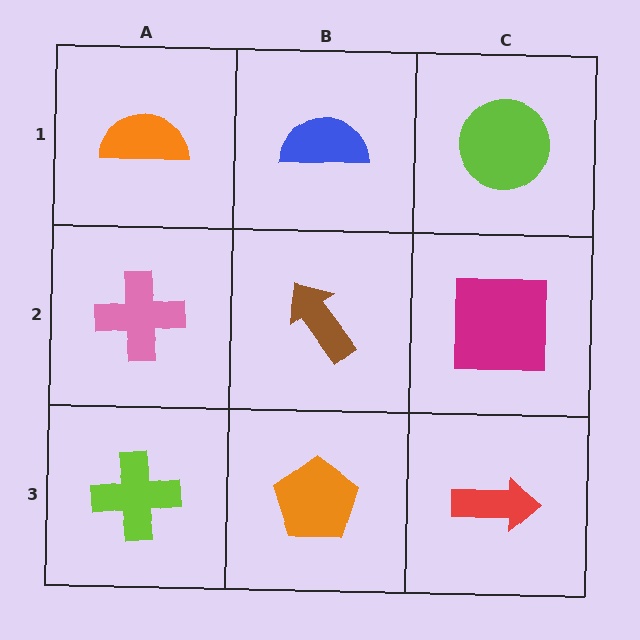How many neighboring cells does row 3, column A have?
2.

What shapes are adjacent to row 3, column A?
A pink cross (row 2, column A), an orange pentagon (row 3, column B).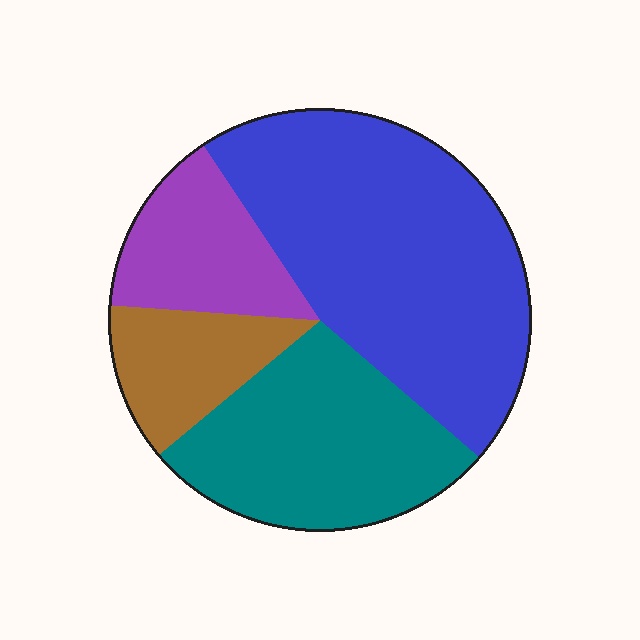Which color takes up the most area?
Blue, at roughly 45%.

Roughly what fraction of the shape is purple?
Purple takes up less than a sixth of the shape.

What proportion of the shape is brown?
Brown takes up about one eighth (1/8) of the shape.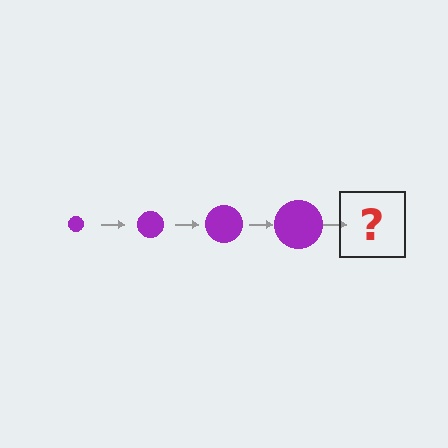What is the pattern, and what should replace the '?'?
The pattern is that the circle gets progressively larger each step. The '?' should be a purple circle, larger than the previous one.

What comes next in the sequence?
The next element should be a purple circle, larger than the previous one.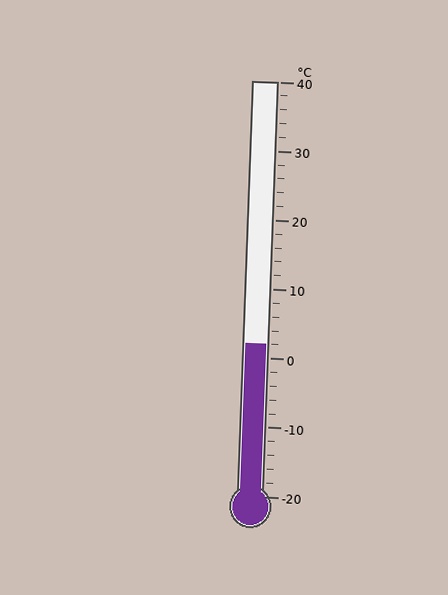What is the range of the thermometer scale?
The thermometer scale ranges from -20°C to 40°C.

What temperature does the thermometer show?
The thermometer shows approximately 2°C.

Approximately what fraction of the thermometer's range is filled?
The thermometer is filled to approximately 35% of its range.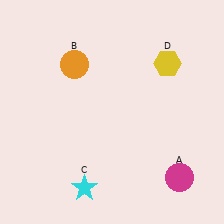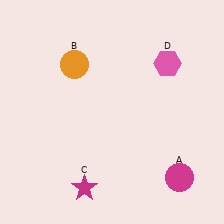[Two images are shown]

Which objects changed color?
C changed from cyan to magenta. D changed from yellow to pink.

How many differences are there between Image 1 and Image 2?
There are 2 differences between the two images.